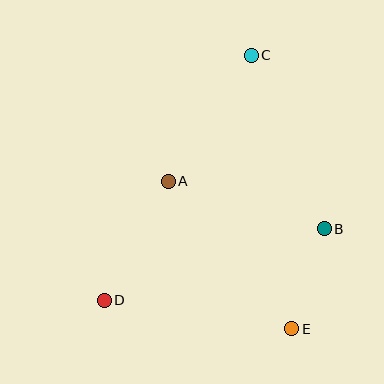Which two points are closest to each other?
Points B and E are closest to each other.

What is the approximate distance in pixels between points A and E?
The distance between A and E is approximately 192 pixels.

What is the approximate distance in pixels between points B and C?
The distance between B and C is approximately 188 pixels.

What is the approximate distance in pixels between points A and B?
The distance between A and B is approximately 163 pixels.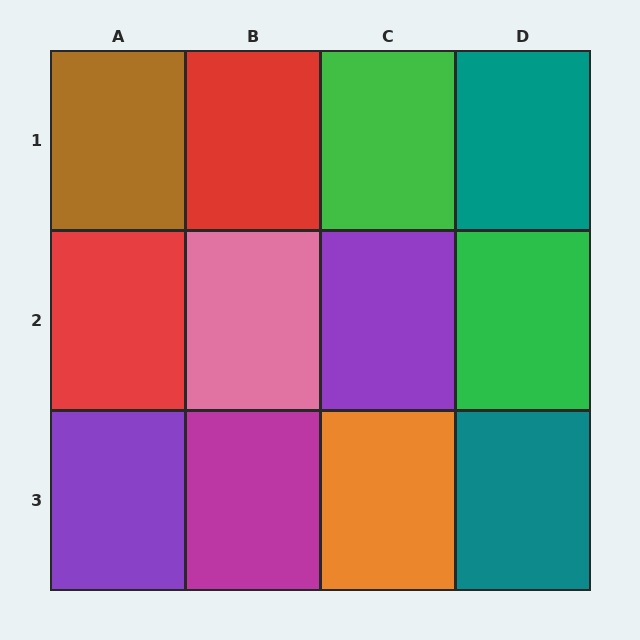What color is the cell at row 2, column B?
Pink.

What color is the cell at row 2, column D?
Green.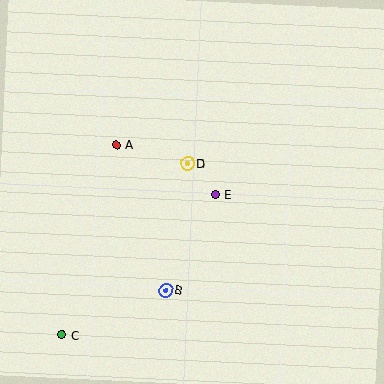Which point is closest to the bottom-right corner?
Point B is closest to the bottom-right corner.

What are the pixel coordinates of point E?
Point E is at (215, 194).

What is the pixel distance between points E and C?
The distance between E and C is 208 pixels.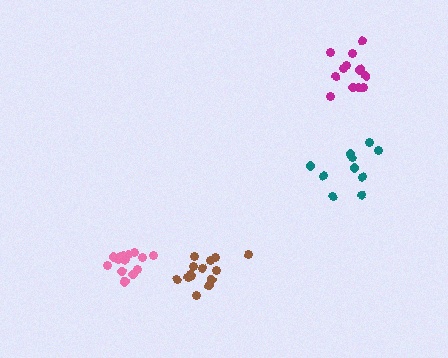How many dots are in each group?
Group 1: 14 dots, Group 2: 10 dots, Group 3: 12 dots, Group 4: 14 dots (50 total).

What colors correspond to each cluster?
The clusters are colored: brown, teal, magenta, pink.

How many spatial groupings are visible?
There are 4 spatial groupings.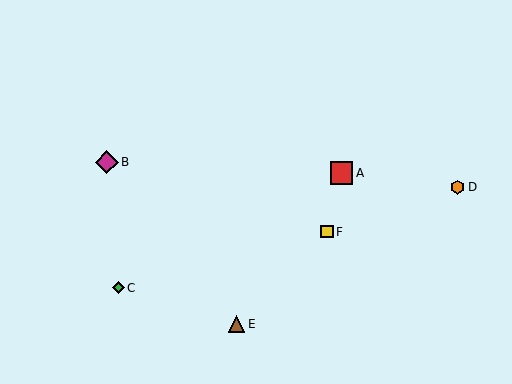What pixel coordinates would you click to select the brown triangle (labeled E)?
Click at (237, 324) to select the brown triangle E.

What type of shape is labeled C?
Shape C is a green diamond.